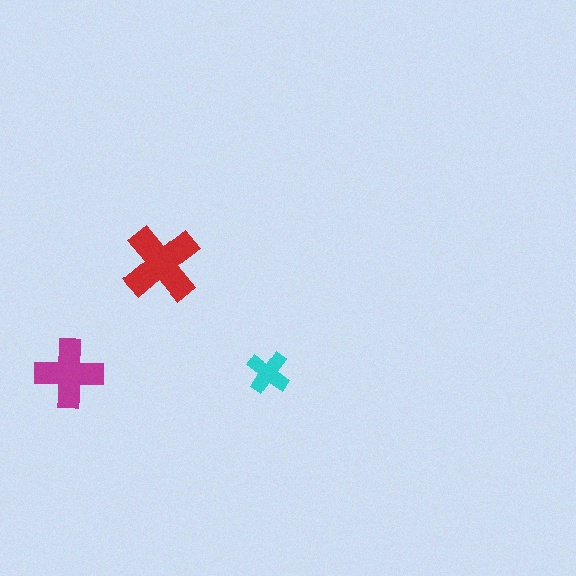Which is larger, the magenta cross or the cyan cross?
The magenta one.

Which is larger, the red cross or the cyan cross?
The red one.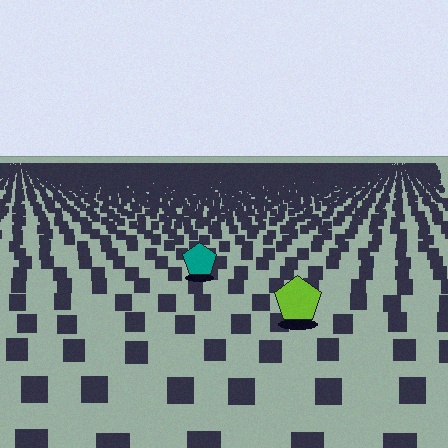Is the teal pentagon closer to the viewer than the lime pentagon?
No. The lime pentagon is closer — you can tell from the texture gradient: the ground texture is coarser near it.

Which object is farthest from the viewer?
The teal pentagon is farthest from the viewer. It appears smaller and the ground texture around it is denser.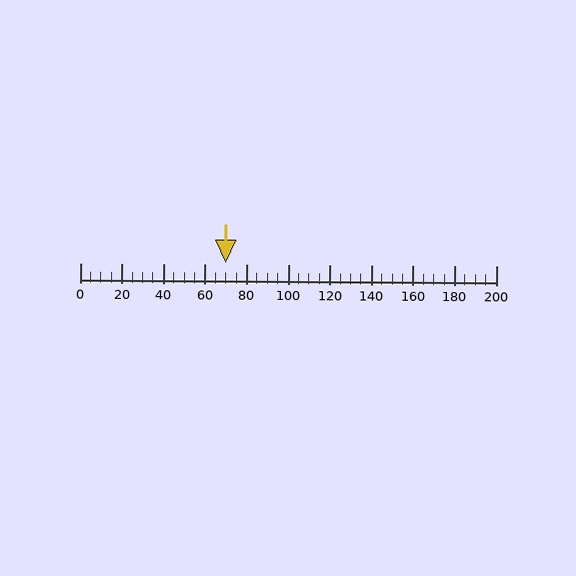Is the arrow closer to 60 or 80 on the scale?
The arrow is closer to 80.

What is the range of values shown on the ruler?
The ruler shows values from 0 to 200.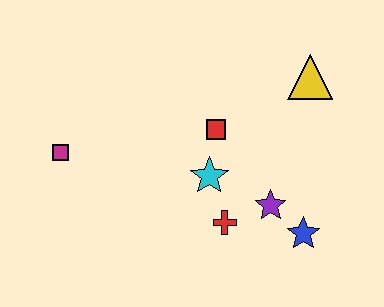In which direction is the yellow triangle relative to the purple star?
The yellow triangle is above the purple star.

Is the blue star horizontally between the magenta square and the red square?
No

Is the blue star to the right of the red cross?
Yes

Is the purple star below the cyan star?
Yes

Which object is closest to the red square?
The cyan star is closest to the red square.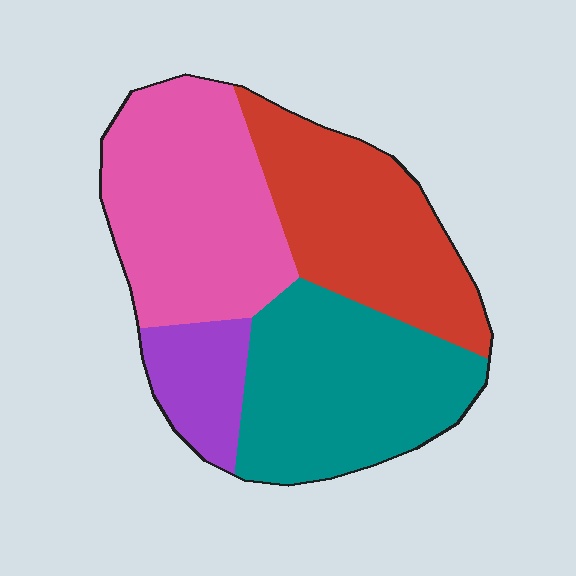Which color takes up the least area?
Purple, at roughly 10%.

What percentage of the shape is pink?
Pink takes up between a sixth and a third of the shape.